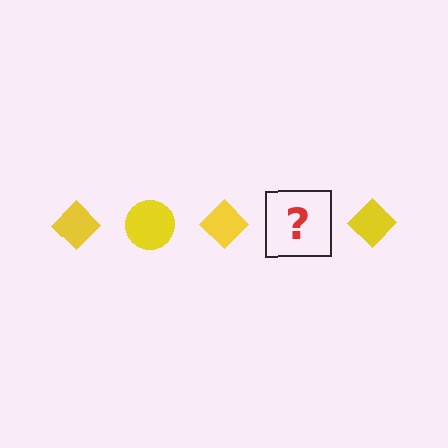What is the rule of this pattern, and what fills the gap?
The rule is that the pattern cycles through diamond, circle shapes in yellow. The gap should be filled with a yellow circle.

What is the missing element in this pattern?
The missing element is a yellow circle.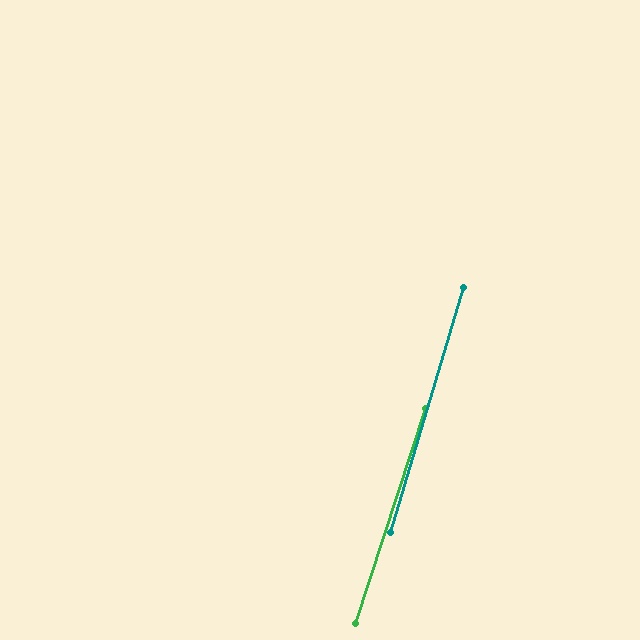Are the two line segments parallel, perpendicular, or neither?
Parallel — their directions differ by only 1.4°.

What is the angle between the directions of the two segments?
Approximately 1 degree.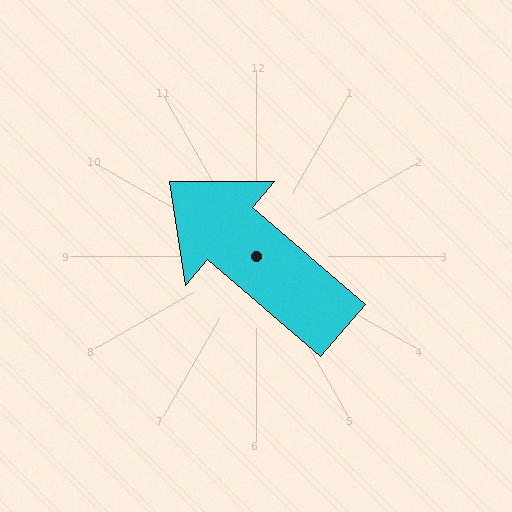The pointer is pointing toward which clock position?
Roughly 10 o'clock.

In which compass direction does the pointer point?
Northwest.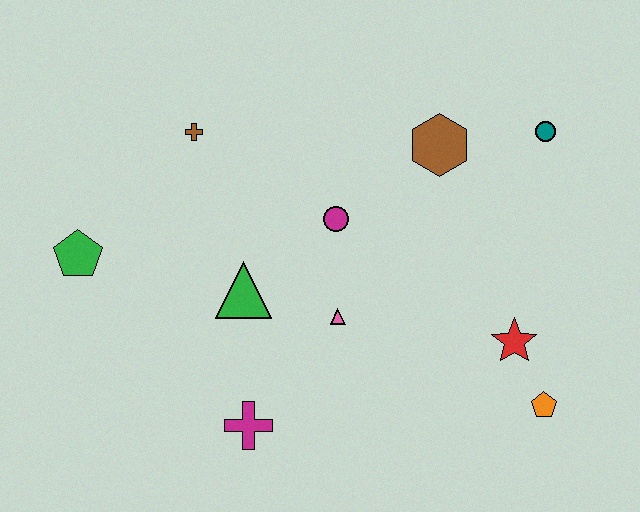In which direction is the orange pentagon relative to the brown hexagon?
The orange pentagon is below the brown hexagon.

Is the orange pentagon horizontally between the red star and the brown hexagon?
No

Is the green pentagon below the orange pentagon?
No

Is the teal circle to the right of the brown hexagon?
Yes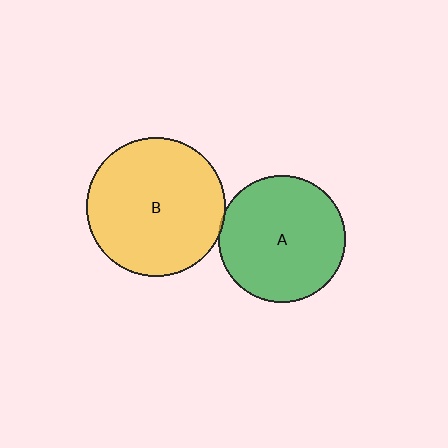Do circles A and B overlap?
Yes.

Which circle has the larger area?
Circle B (yellow).